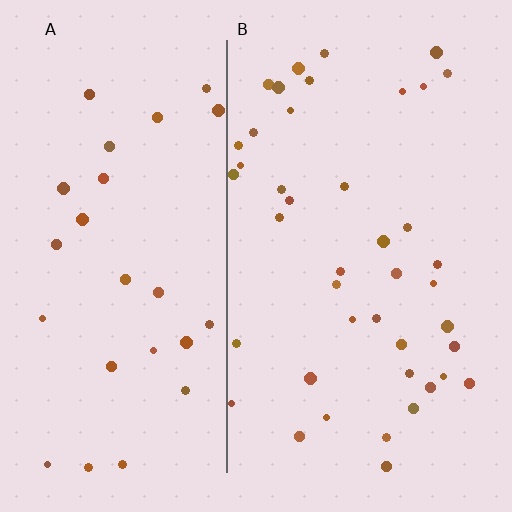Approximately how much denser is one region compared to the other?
Approximately 1.6× — region B over region A.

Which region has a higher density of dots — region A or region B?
B (the right).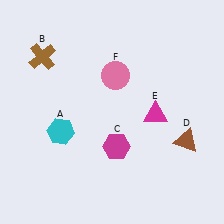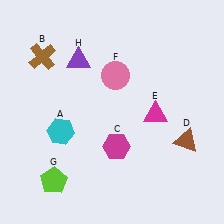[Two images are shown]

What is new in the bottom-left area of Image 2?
A lime pentagon (G) was added in the bottom-left area of Image 2.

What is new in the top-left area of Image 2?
A purple triangle (H) was added in the top-left area of Image 2.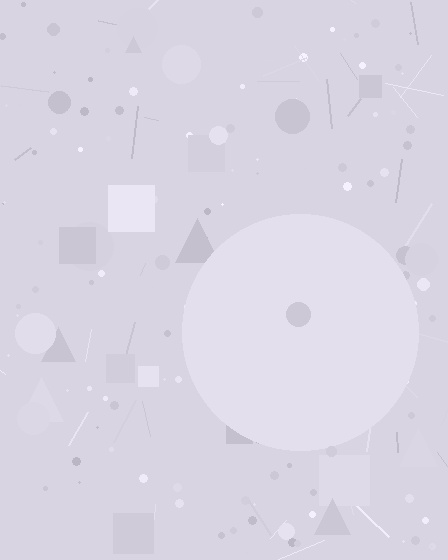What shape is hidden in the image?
A circle is hidden in the image.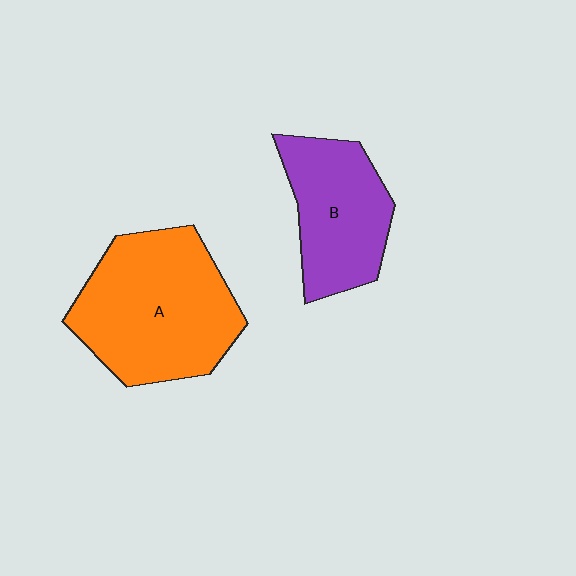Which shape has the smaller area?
Shape B (purple).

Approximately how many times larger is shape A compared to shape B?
Approximately 1.5 times.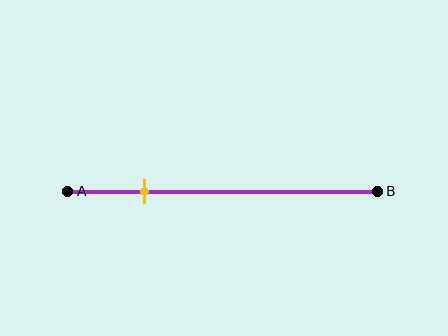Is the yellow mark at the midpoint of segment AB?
No, the mark is at about 25% from A, not at the 50% midpoint.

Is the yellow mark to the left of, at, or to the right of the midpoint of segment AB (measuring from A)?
The yellow mark is to the left of the midpoint of segment AB.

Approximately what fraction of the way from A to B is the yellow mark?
The yellow mark is approximately 25% of the way from A to B.